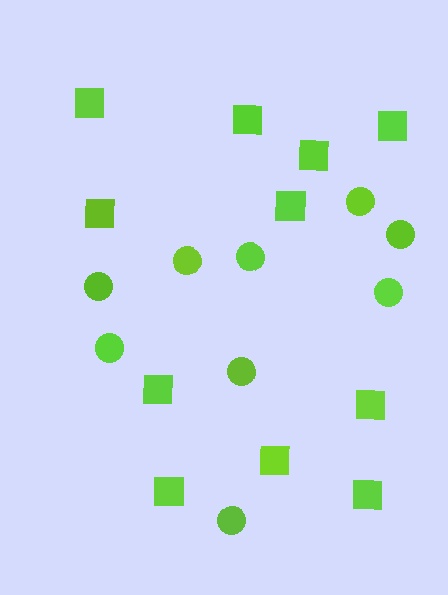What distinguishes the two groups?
There are 2 groups: one group of squares (11) and one group of circles (9).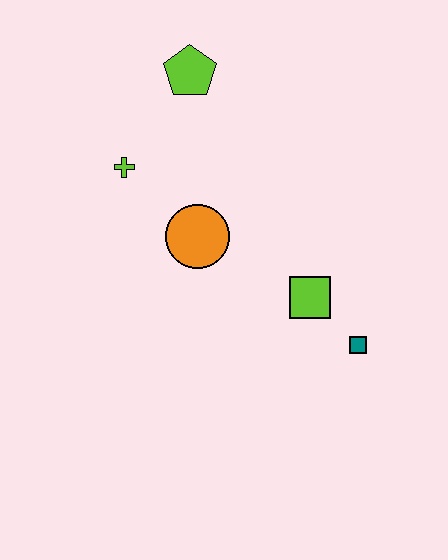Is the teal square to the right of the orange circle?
Yes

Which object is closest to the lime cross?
The orange circle is closest to the lime cross.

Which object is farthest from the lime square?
The lime pentagon is farthest from the lime square.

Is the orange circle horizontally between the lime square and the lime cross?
Yes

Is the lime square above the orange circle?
No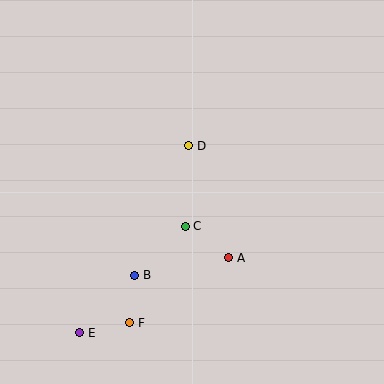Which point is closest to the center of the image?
Point C at (185, 226) is closest to the center.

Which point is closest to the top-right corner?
Point D is closest to the top-right corner.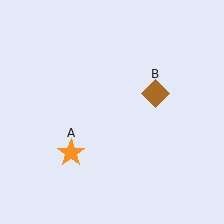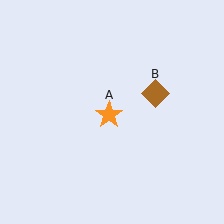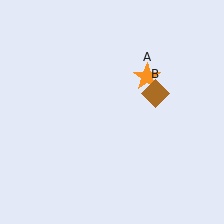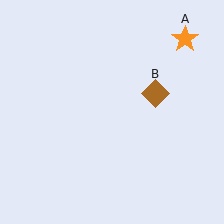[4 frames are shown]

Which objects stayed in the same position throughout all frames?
Brown diamond (object B) remained stationary.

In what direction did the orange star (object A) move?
The orange star (object A) moved up and to the right.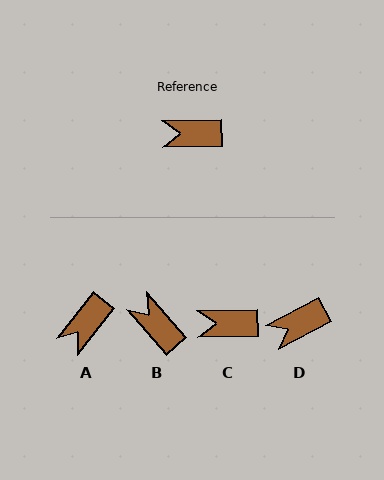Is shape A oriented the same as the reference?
No, it is off by about 50 degrees.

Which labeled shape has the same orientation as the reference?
C.